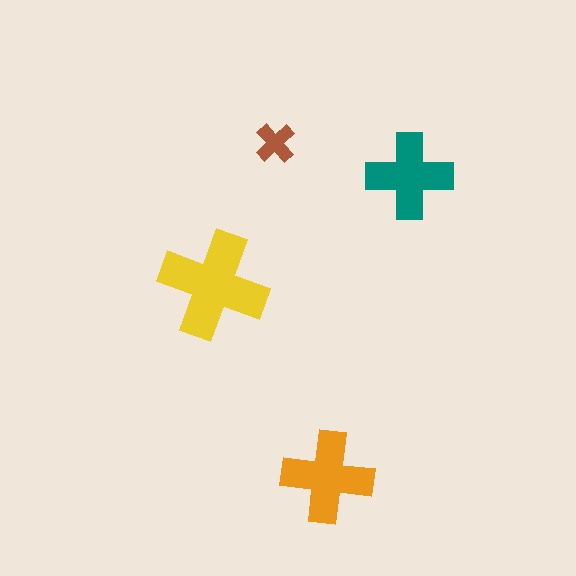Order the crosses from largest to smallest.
the yellow one, the orange one, the teal one, the brown one.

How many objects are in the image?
There are 4 objects in the image.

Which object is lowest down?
The orange cross is bottommost.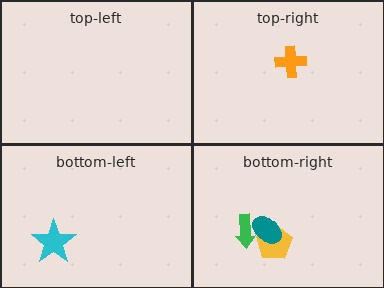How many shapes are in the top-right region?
1.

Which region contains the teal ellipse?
The bottom-right region.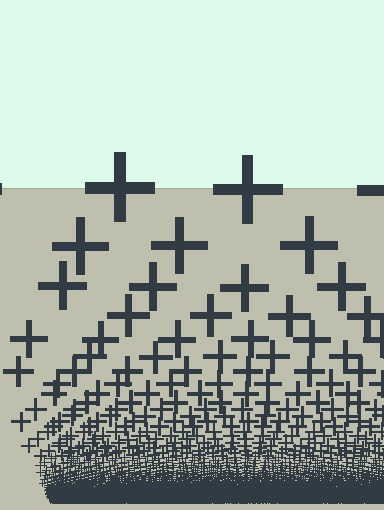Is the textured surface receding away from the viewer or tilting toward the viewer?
The surface appears to tilt toward the viewer. Texture elements get larger and sparser toward the top.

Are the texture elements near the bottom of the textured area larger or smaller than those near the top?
Smaller. The gradient is inverted — elements near the bottom are smaller and denser.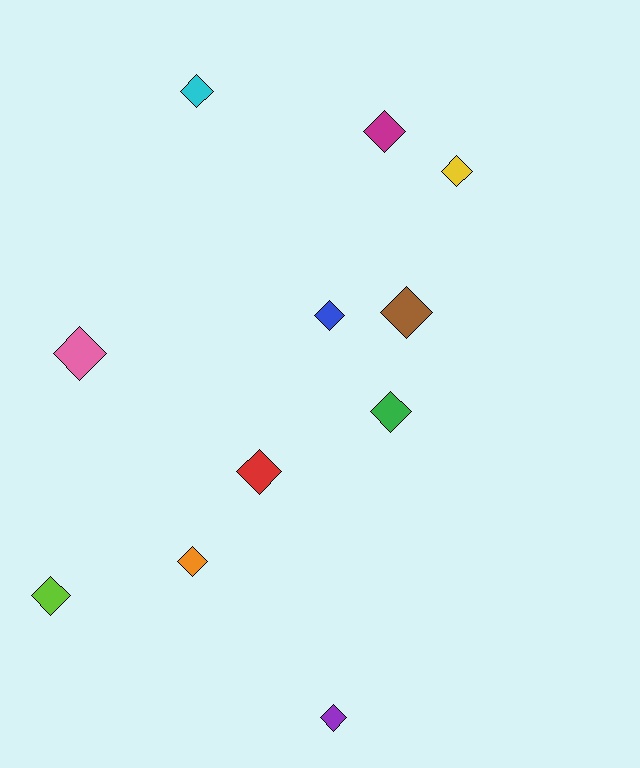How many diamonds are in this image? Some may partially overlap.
There are 11 diamonds.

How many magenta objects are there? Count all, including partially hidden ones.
There is 1 magenta object.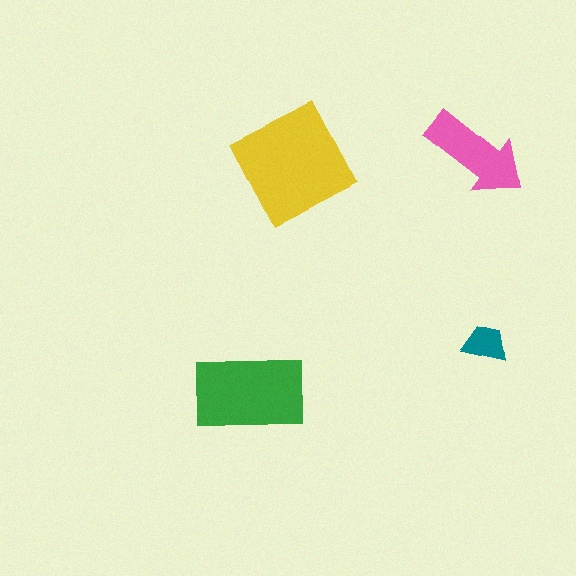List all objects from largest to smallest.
The yellow square, the green rectangle, the pink arrow, the teal trapezoid.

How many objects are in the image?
There are 4 objects in the image.